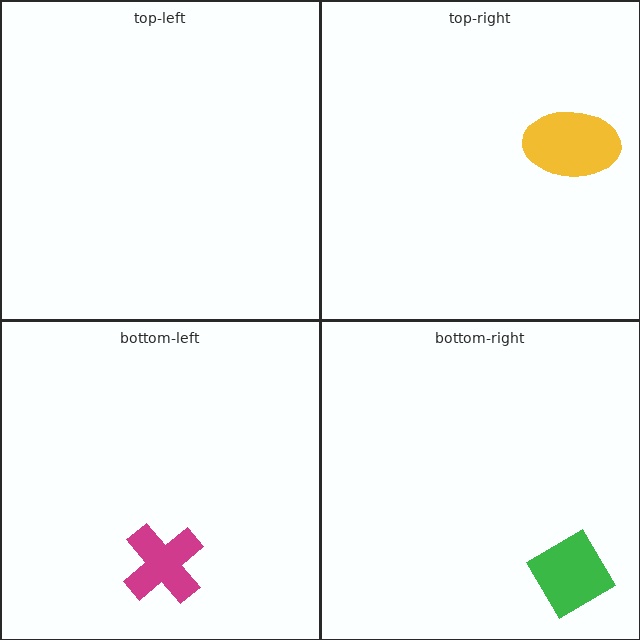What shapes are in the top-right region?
The yellow ellipse.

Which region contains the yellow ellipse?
The top-right region.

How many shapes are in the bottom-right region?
1.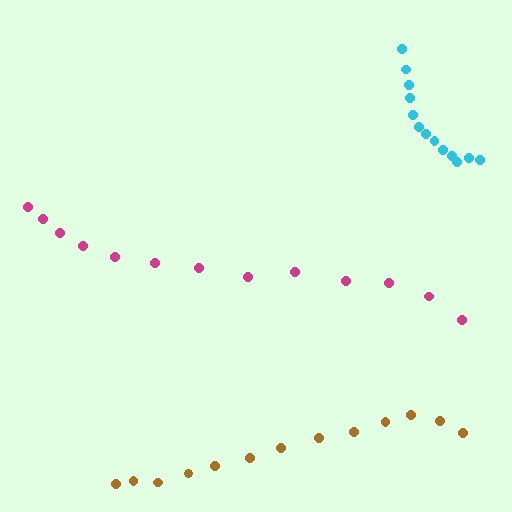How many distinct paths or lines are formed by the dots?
There are 3 distinct paths.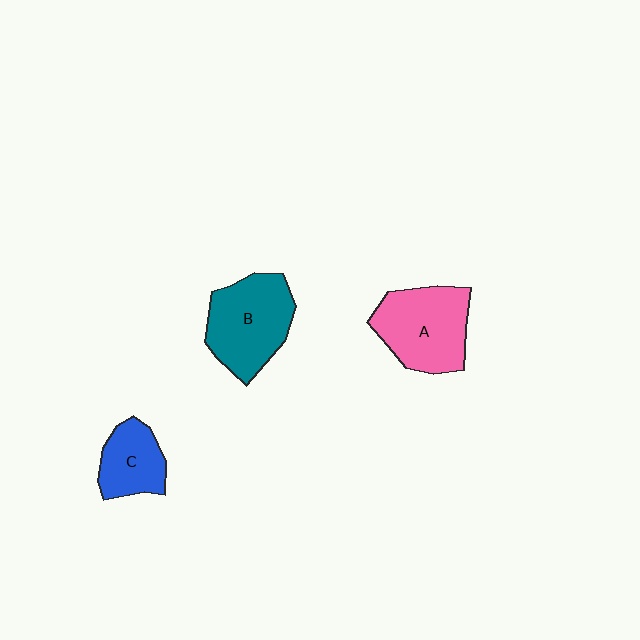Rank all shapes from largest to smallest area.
From largest to smallest: B (teal), A (pink), C (blue).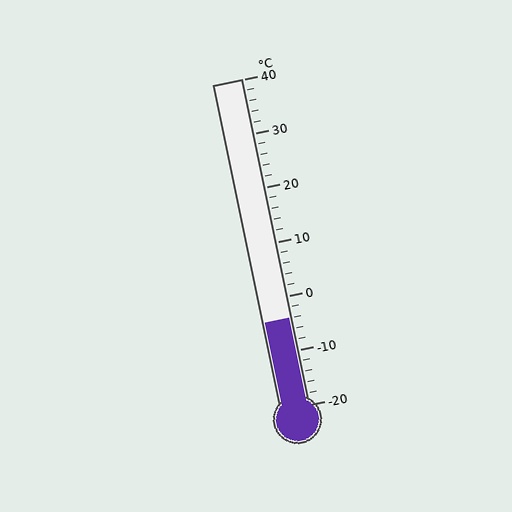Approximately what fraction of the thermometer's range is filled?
The thermometer is filled to approximately 25% of its range.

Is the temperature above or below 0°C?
The temperature is below 0°C.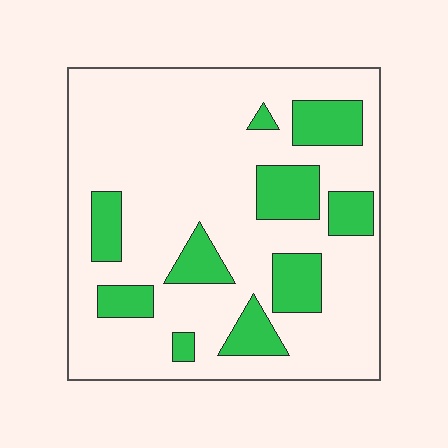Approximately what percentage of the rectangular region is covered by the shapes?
Approximately 20%.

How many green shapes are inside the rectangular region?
10.